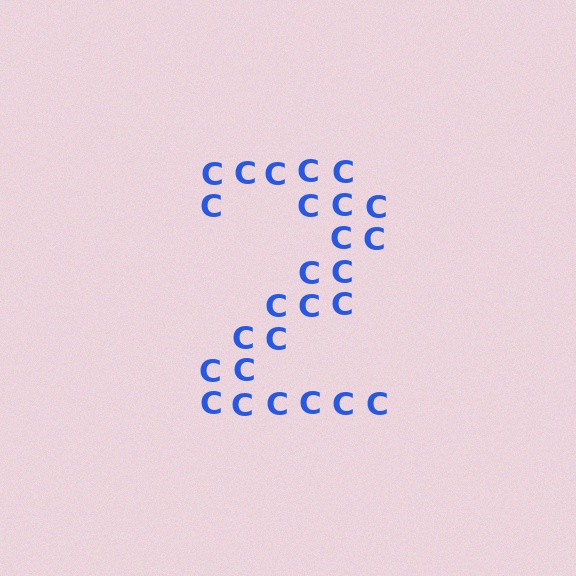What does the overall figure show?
The overall figure shows the digit 2.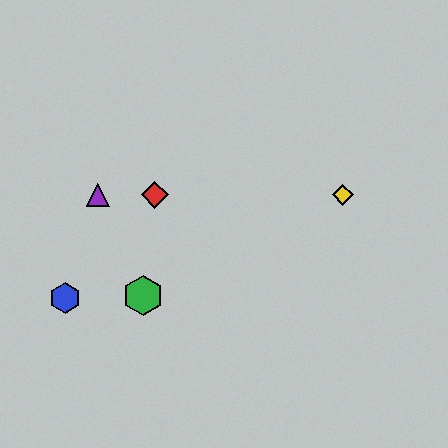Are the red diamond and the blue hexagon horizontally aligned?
No, the red diamond is at y≈195 and the blue hexagon is at y≈298.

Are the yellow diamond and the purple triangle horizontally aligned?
Yes, both are at y≈195.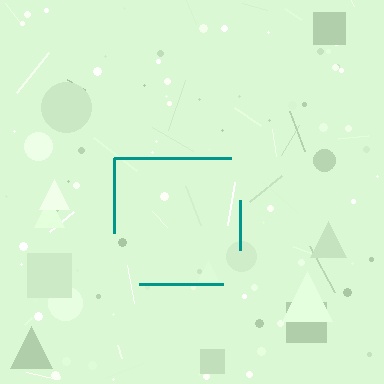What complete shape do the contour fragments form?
The contour fragments form a square.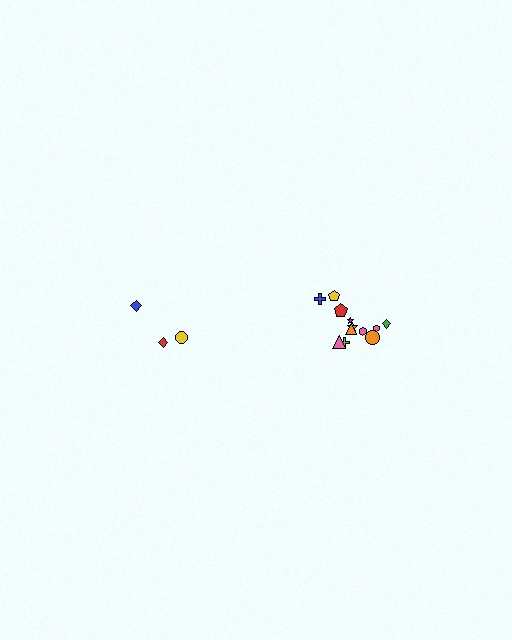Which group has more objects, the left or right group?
The right group.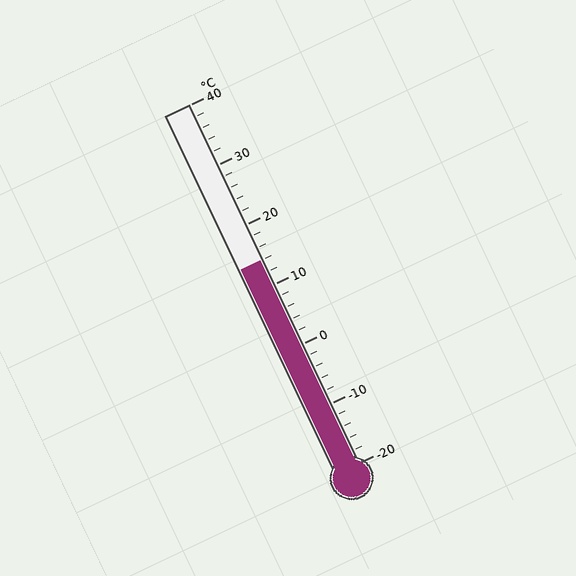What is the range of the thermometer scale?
The thermometer scale ranges from -20°C to 40°C.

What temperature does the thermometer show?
The thermometer shows approximately 14°C.